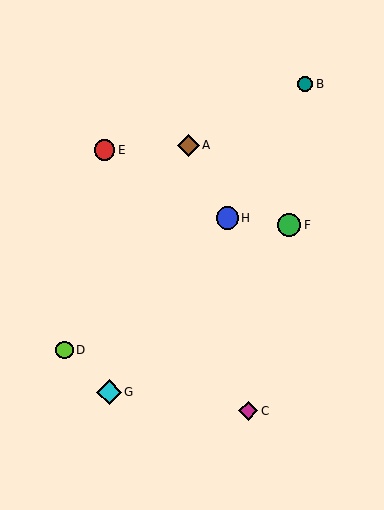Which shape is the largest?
The cyan diamond (labeled G) is the largest.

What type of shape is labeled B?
Shape B is a teal circle.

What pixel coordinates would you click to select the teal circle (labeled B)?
Click at (305, 84) to select the teal circle B.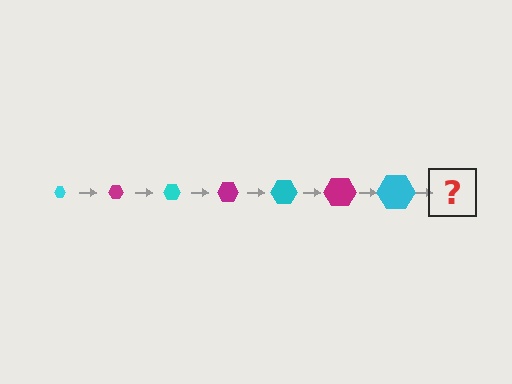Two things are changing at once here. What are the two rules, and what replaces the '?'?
The two rules are that the hexagon grows larger each step and the color cycles through cyan and magenta. The '?' should be a magenta hexagon, larger than the previous one.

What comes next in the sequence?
The next element should be a magenta hexagon, larger than the previous one.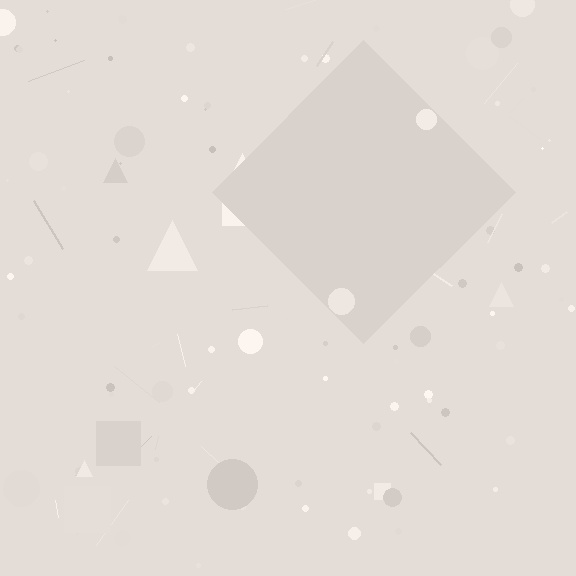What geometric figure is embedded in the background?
A diamond is embedded in the background.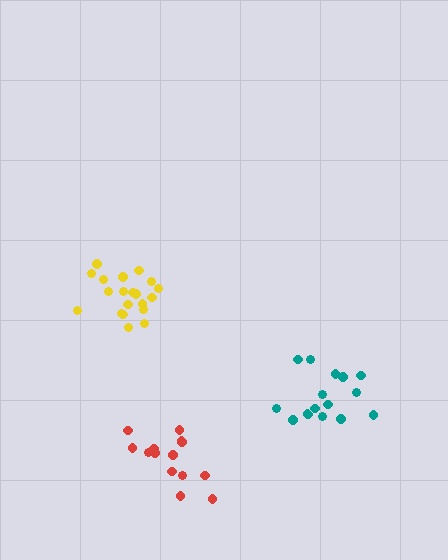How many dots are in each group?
Group 1: 14 dots, Group 2: 16 dots, Group 3: 20 dots (50 total).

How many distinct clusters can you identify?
There are 3 distinct clusters.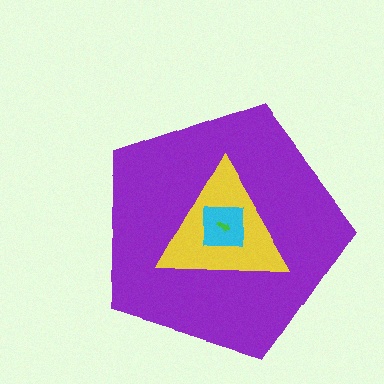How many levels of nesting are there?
4.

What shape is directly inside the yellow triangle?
The cyan square.